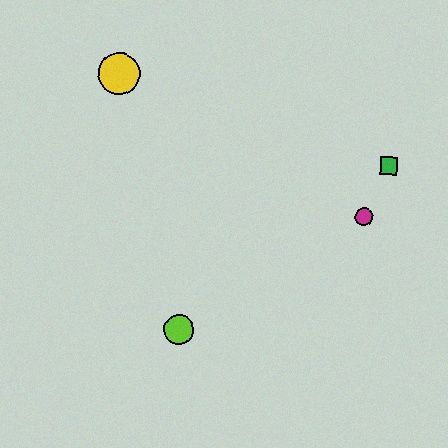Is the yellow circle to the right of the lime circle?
No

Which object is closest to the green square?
The magenta circle is closest to the green square.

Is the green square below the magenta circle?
No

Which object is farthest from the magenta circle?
The yellow circle is farthest from the magenta circle.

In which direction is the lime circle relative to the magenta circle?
The lime circle is to the left of the magenta circle.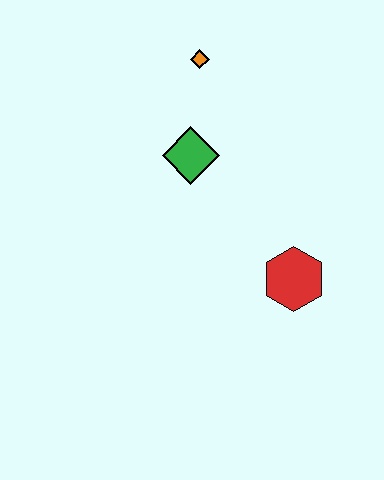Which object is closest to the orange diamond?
The green diamond is closest to the orange diamond.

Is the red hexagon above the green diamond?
No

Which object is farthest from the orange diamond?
The red hexagon is farthest from the orange diamond.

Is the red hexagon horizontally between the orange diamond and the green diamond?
No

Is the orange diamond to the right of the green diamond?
Yes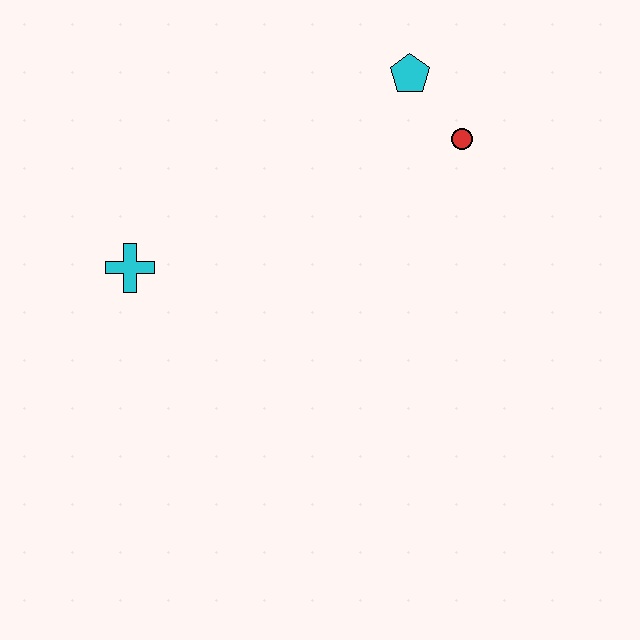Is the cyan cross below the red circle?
Yes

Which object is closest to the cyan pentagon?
The red circle is closest to the cyan pentagon.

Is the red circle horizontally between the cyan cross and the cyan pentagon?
No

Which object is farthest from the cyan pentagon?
The cyan cross is farthest from the cyan pentagon.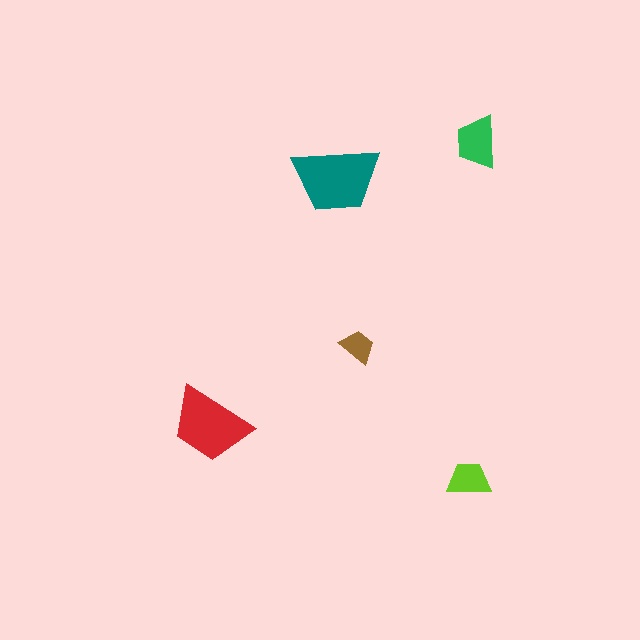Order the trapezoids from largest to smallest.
the teal one, the red one, the green one, the lime one, the brown one.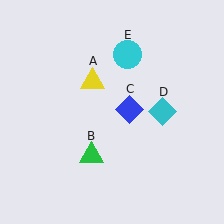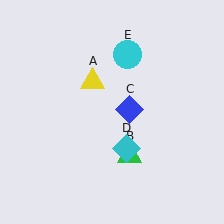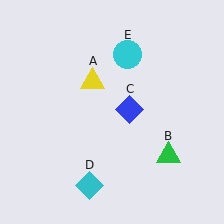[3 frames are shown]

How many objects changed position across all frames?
2 objects changed position: green triangle (object B), cyan diamond (object D).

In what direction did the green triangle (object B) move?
The green triangle (object B) moved right.